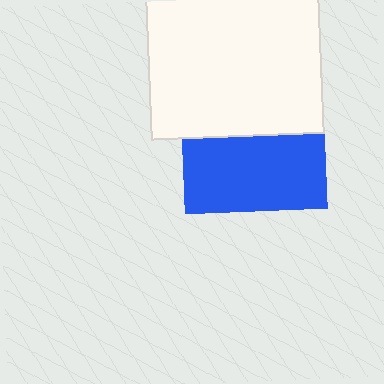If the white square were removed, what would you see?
You would see the complete blue square.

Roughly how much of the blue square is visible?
About half of it is visible (roughly 51%).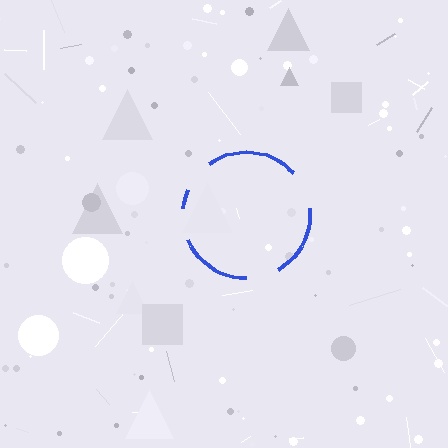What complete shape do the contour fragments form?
The contour fragments form a circle.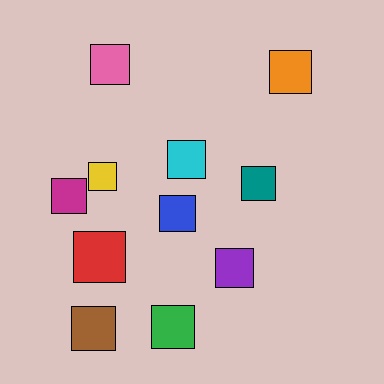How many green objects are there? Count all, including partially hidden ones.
There is 1 green object.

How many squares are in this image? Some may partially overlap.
There are 11 squares.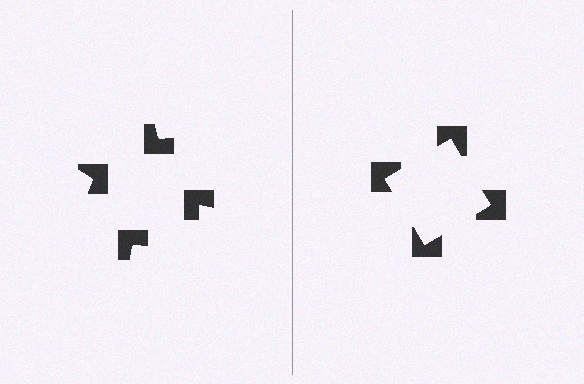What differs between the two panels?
The notched squares are positioned identically on both sides; only the wedge orientations differ. On the right they align to a square; on the left they are misaligned.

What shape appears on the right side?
An illusory square.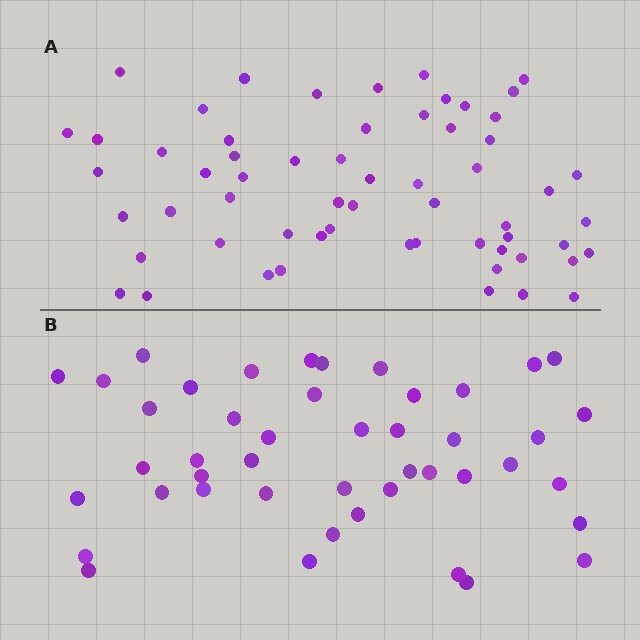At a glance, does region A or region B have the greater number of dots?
Region A (the top region) has more dots.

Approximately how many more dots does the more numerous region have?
Region A has approximately 15 more dots than region B.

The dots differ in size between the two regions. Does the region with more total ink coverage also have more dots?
No. Region B has more total ink coverage because its dots are larger, but region A actually contains more individual dots. Total area can be misleading — the number of items is what matters here.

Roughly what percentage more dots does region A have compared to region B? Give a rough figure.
About 35% more.